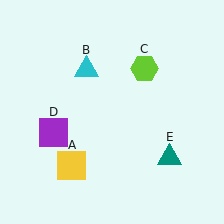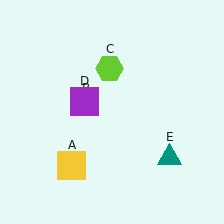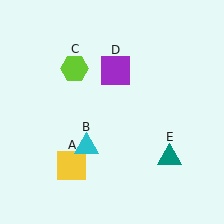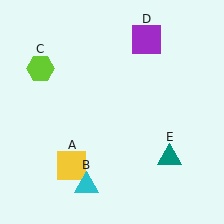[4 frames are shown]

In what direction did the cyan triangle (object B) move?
The cyan triangle (object B) moved down.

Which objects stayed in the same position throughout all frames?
Yellow square (object A) and teal triangle (object E) remained stationary.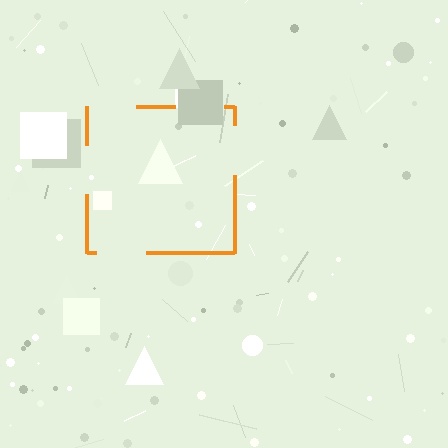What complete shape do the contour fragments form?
The contour fragments form a square.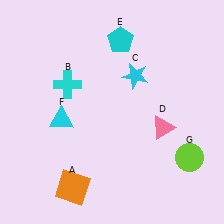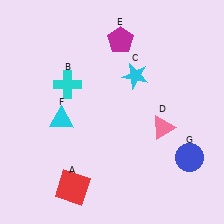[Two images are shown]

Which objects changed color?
A changed from orange to red. E changed from cyan to magenta. G changed from lime to blue.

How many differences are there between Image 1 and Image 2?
There are 3 differences between the two images.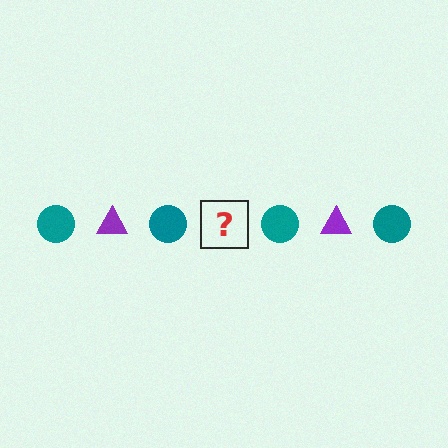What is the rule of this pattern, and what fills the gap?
The rule is that the pattern alternates between teal circle and purple triangle. The gap should be filled with a purple triangle.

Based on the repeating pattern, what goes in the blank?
The blank should be a purple triangle.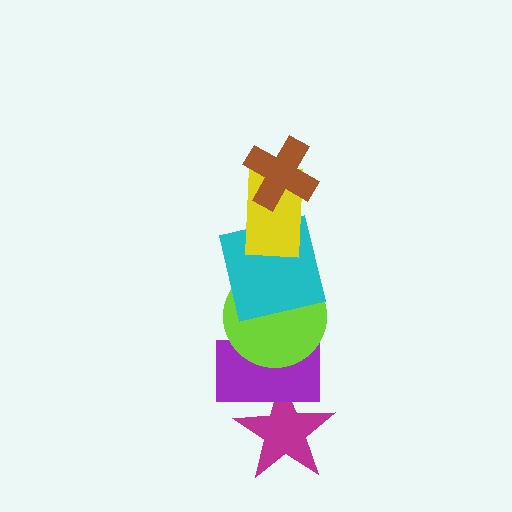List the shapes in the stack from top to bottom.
From top to bottom: the brown cross, the yellow rectangle, the cyan square, the lime circle, the purple rectangle, the magenta star.